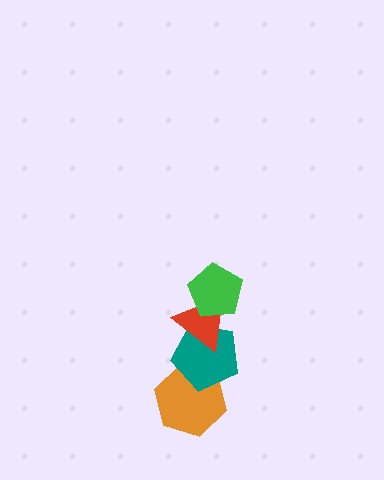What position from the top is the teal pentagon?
The teal pentagon is 3rd from the top.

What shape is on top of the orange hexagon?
The teal pentagon is on top of the orange hexagon.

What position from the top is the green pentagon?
The green pentagon is 1st from the top.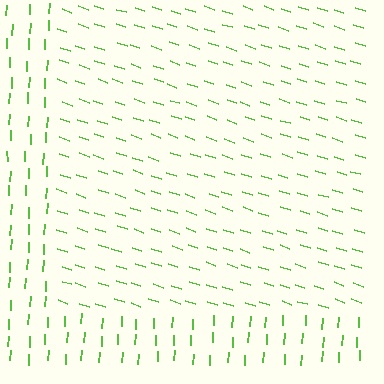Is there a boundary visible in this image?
Yes, there is a texture boundary formed by a change in line orientation.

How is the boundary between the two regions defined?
The boundary is defined purely by a change in line orientation (approximately 74 degrees difference). All lines are the same color and thickness.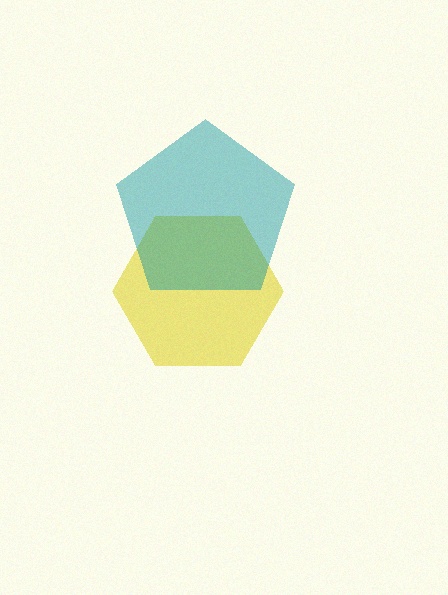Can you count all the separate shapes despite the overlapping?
Yes, there are 2 separate shapes.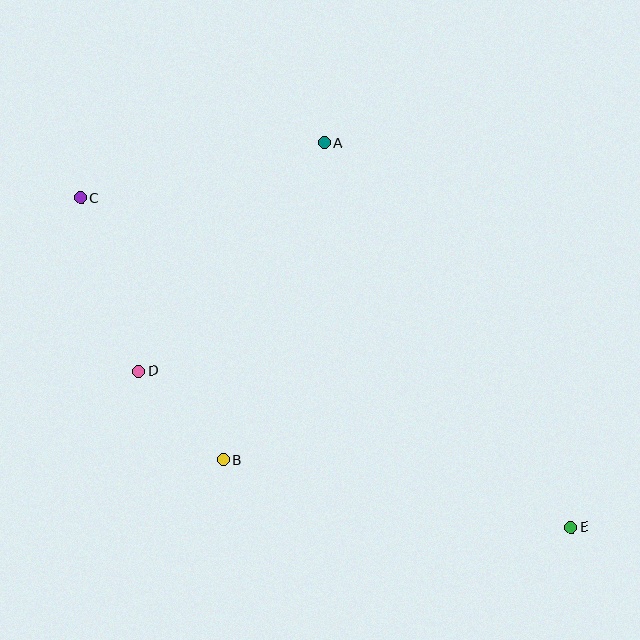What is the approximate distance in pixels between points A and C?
The distance between A and C is approximately 250 pixels.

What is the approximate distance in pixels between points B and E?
The distance between B and E is approximately 354 pixels.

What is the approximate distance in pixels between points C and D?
The distance between C and D is approximately 183 pixels.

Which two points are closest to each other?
Points B and D are closest to each other.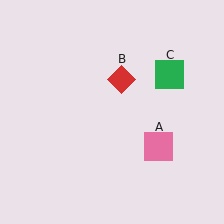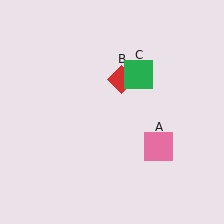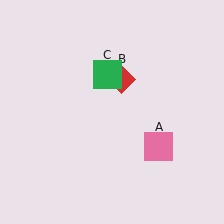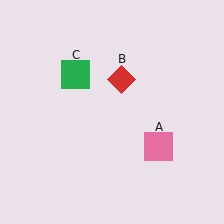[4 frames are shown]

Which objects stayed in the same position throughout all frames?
Pink square (object A) and red diamond (object B) remained stationary.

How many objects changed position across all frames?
1 object changed position: green square (object C).